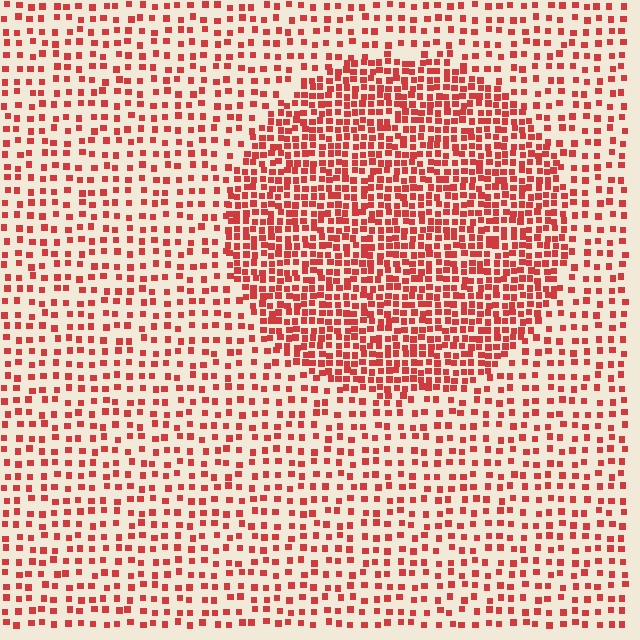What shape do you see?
I see a circle.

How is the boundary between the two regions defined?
The boundary is defined by a change in element density (approximately 2.2x ratio). All elements are the same color, size, and shape.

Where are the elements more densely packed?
The elements are more densely packed inside the circle boundary.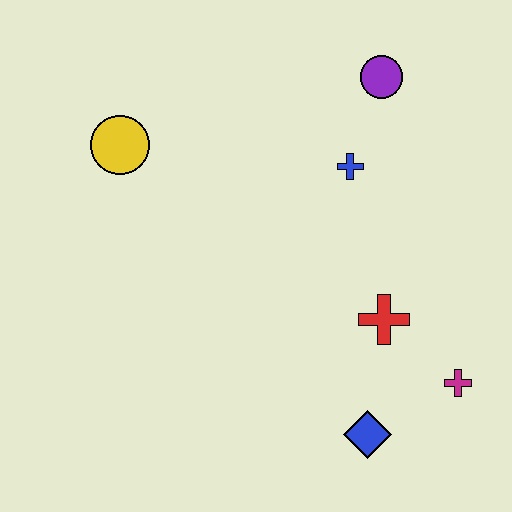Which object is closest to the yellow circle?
The blue cross is closest to the yellow circle.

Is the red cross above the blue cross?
No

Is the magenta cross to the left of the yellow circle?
No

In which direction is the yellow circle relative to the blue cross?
The yellow circle is to the left of the blue cross.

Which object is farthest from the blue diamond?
The yellow circle is farthest from the blue diamond.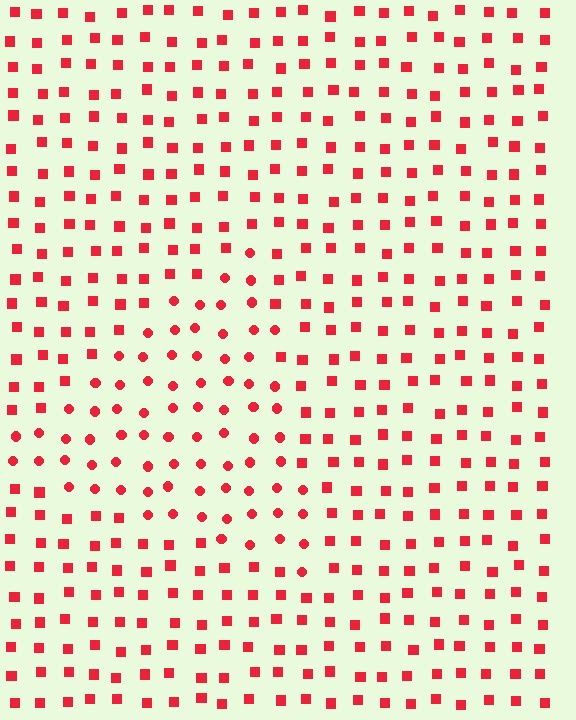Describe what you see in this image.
The image is filled with small red elements arranged in a uniform grid. A triangle-shaped region contains circles, while the surrounding area contains squares. The boundary is defined purely by the change in element shape.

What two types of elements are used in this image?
The image uses circles inside the triangle region and squares outside it.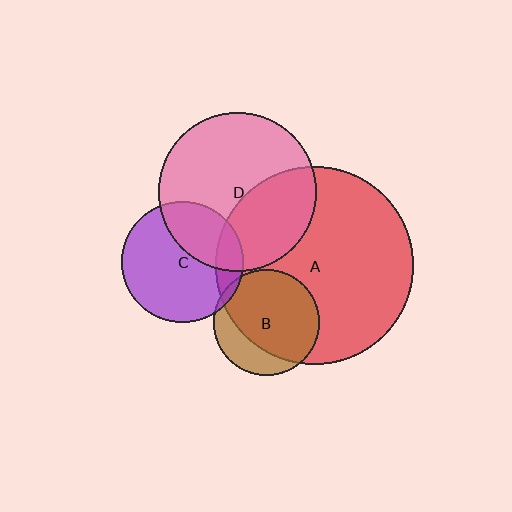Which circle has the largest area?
Circle A (red).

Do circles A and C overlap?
Yes.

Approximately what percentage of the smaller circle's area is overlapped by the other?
Approximately 15%.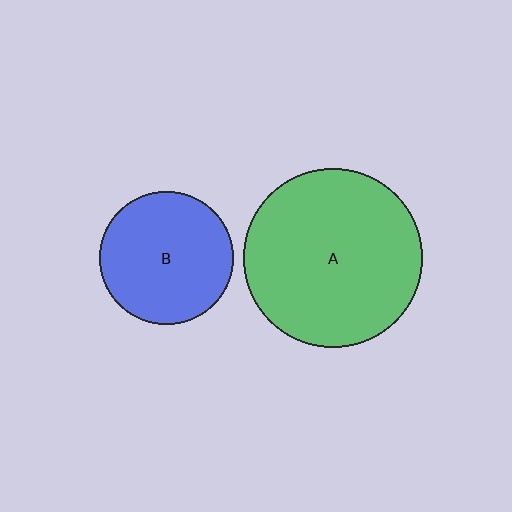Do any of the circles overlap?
No, none of the circles overlap.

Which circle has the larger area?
Circle A (green).